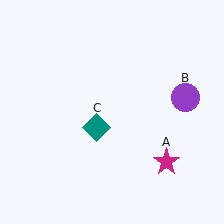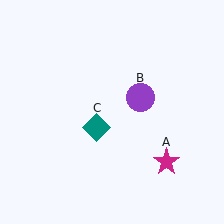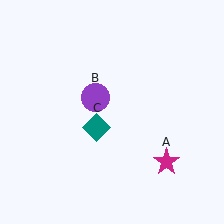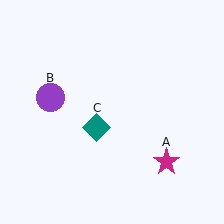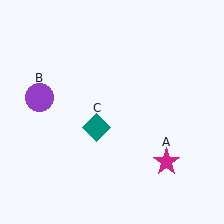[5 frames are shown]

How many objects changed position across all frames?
1 object changed position: purple circle (object B).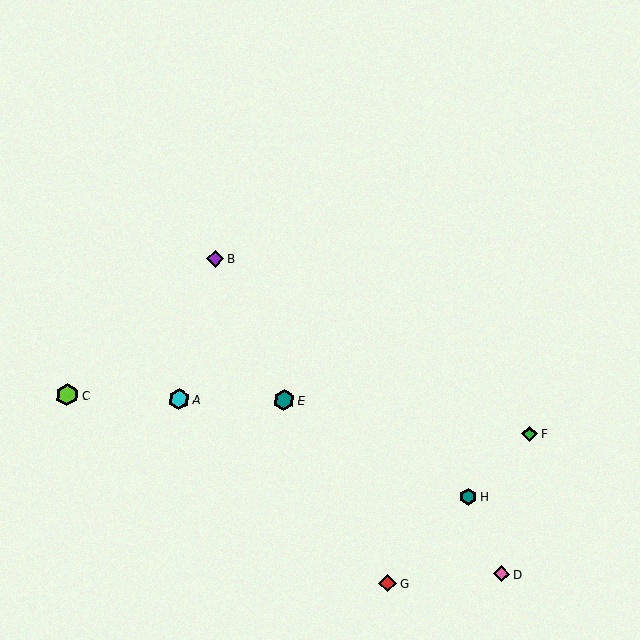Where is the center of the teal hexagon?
The center of the teal hexagon is at (468, 496).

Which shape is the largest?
The lime hexagon (labeled C) is the largest.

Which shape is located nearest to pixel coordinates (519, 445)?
The green diamond (labeled F) at (530, 434) is nearest to that location.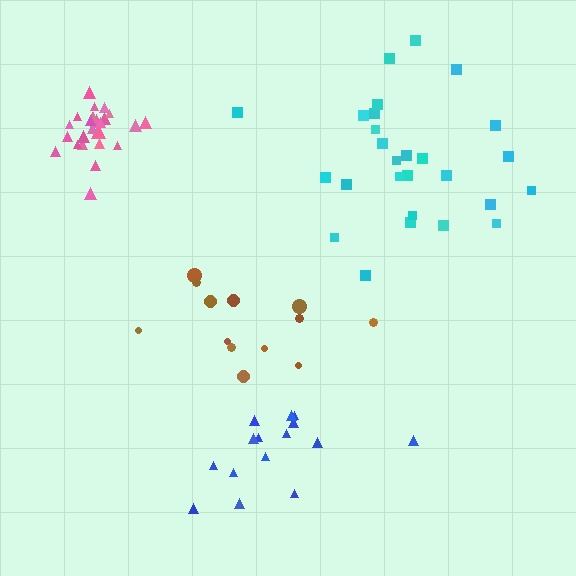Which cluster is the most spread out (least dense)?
Brown.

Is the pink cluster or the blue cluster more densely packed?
Pink.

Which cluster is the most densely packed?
Pink.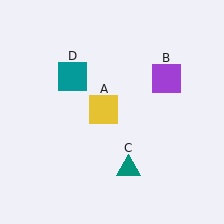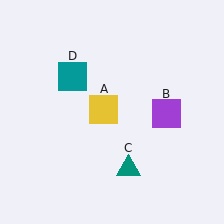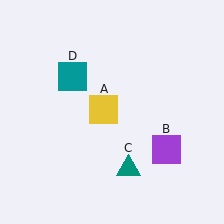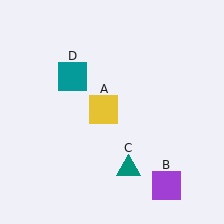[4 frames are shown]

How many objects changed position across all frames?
1 object changed position: purple square (object B).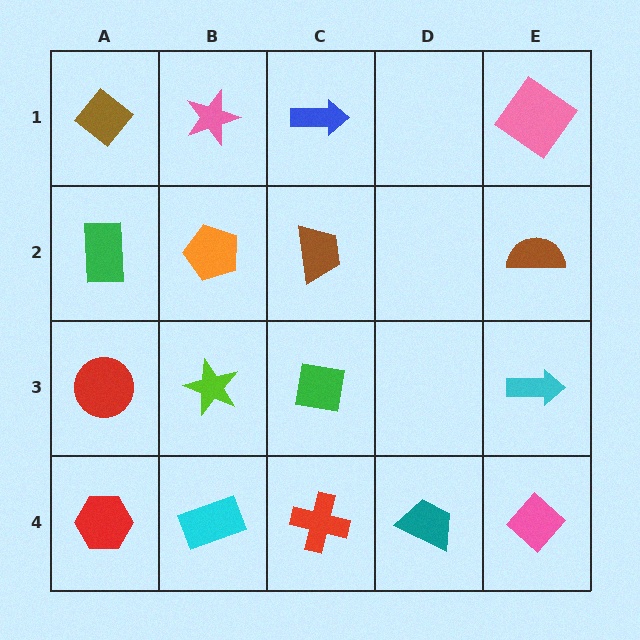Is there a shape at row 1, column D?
No, that cell is empty.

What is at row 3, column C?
A green square.